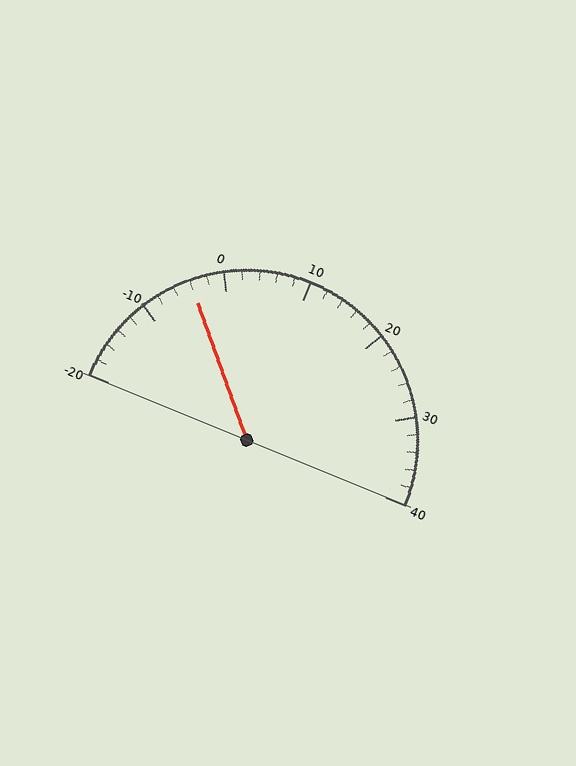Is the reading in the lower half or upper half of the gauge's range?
The reading is in the lower half of the range (-20 to 40).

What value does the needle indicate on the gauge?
The needle indicates approximately -4.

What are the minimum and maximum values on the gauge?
The gauge ranges from -20 to 40.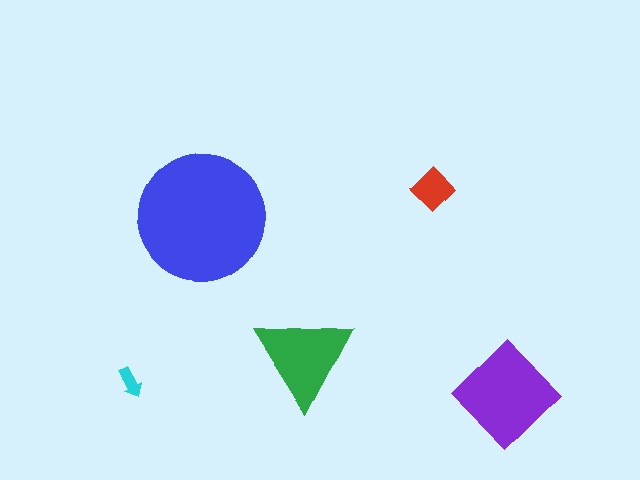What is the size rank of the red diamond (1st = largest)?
4th.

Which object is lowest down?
The purple diamond is bottommost.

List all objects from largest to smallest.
The blue circle, the purple diamond, the green triangle, the red diamond, the cyan arrow.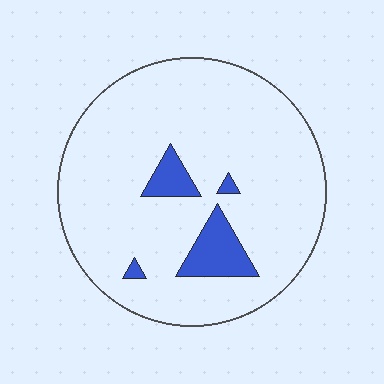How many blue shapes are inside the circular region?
4.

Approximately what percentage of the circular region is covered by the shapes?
Approximately 10%.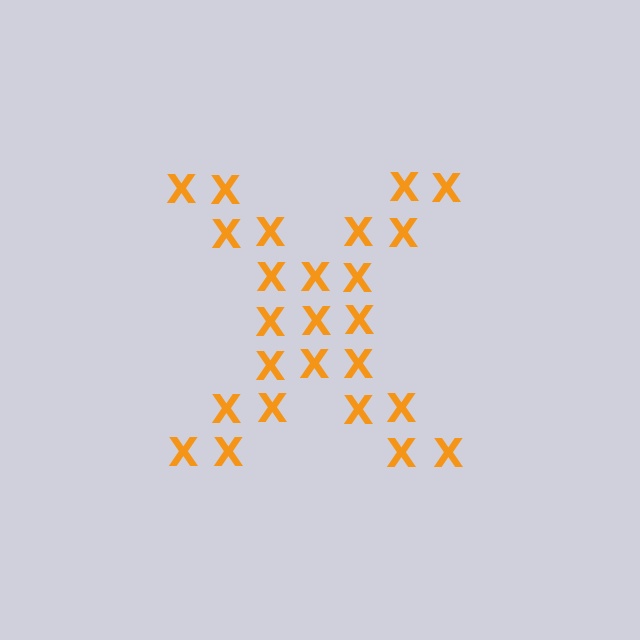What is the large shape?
The large shape is the letter X.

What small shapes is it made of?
It is made of small letter X's.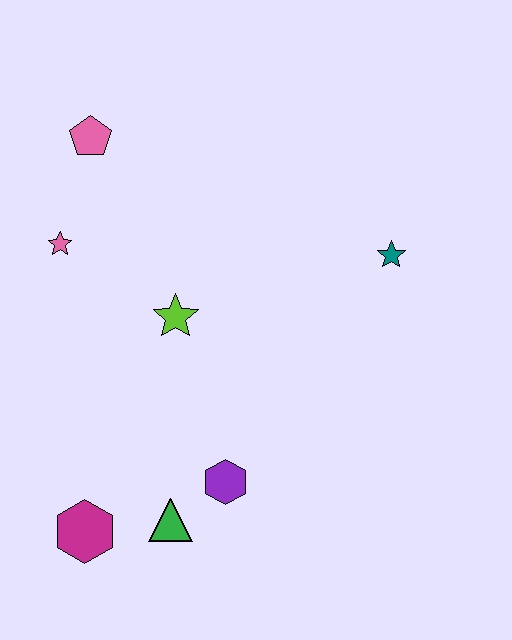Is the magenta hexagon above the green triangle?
No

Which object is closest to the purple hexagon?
The green triangle is closest to the purple hexagon.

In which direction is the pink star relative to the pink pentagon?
The pink star is below the pink pentagon.